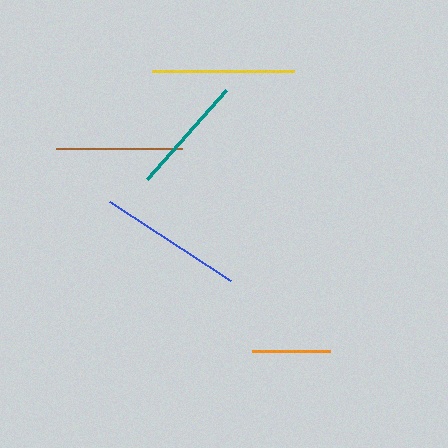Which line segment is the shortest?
The orange line is the shortest at approximately 78 pixels.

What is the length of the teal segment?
The teal segment is approximately 119 pixels long.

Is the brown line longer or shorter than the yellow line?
The yellow line is longer than the brown line.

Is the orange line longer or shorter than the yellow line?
The yellow line is longer than the orange line.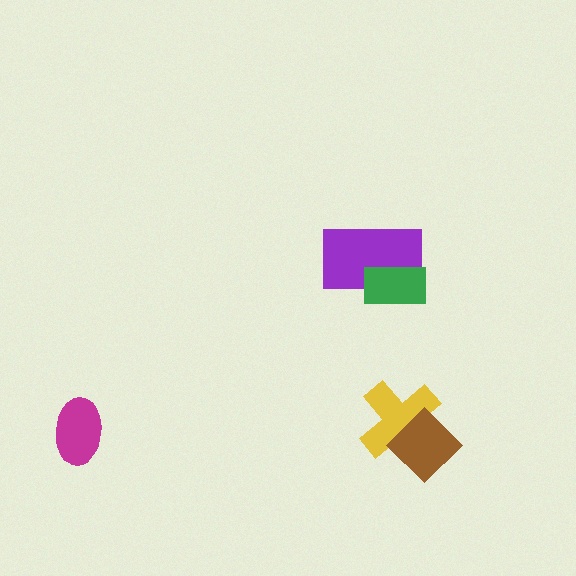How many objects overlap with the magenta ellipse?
0 objects overlap with the magenta ellipse.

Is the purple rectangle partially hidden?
Yes, it is partially covered by another shape.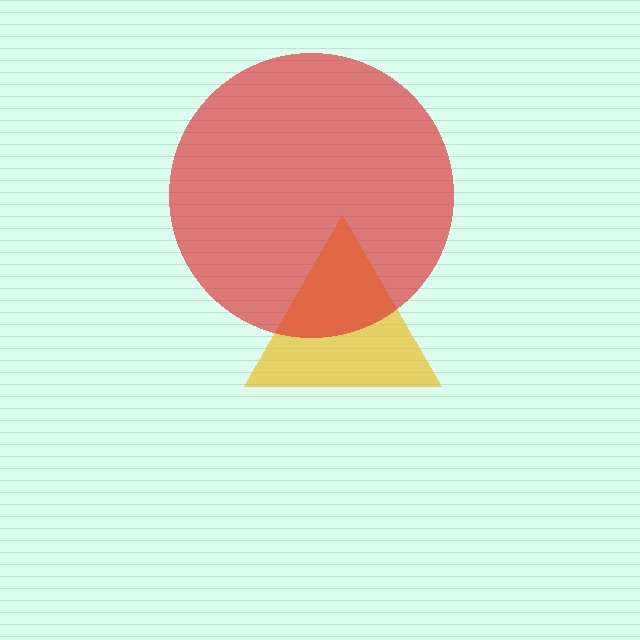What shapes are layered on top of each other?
The layered shapes are: a yellow triangle, a red circle.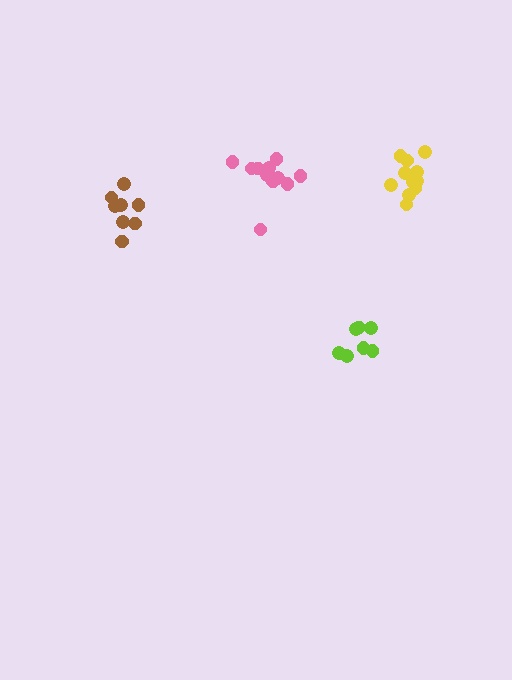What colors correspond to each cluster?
The clusters are colored: lime, brown, pink, yellow.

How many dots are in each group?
Group 1: 7 dots, Group 2: 8 dots, Group 3: 11 dots, Group 4: 11 dots (37 total).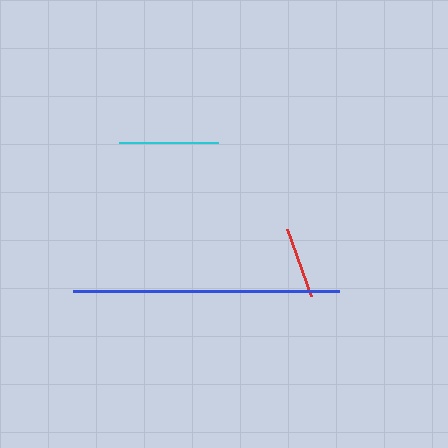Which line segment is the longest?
The blue line is the longest at approximately 266 pixels.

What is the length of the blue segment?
The blue segment is approximately 266 pixels long.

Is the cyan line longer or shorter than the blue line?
The blue line is longer than the cyan line.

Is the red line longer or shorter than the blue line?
The blue line is longer than the red line.